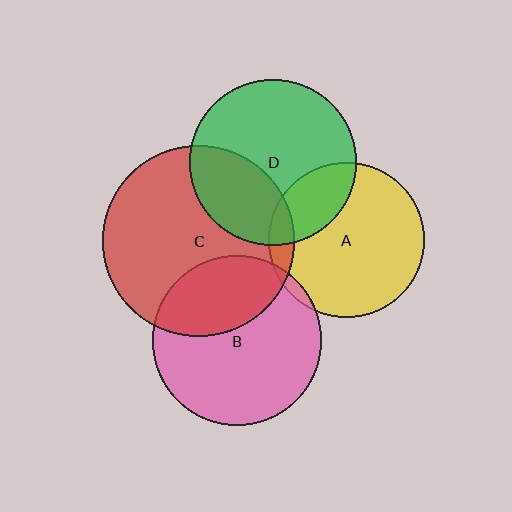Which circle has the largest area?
Circle C (red).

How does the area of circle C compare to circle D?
Approximately 1.3 times.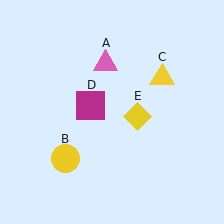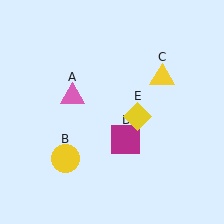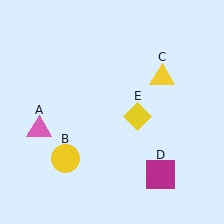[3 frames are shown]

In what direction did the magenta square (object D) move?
The magenta square (object D) moved down and to the right.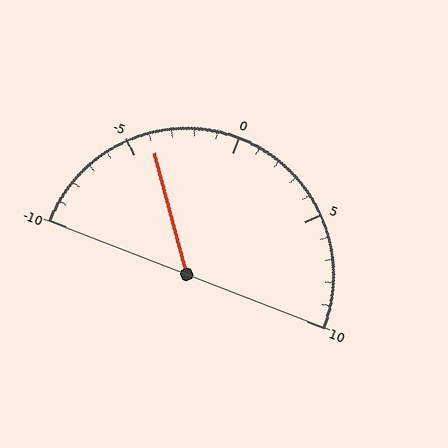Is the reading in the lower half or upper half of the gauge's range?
The reading is in the lower half of the range (-10 to 10).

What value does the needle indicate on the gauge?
The needle indicates approximately -4.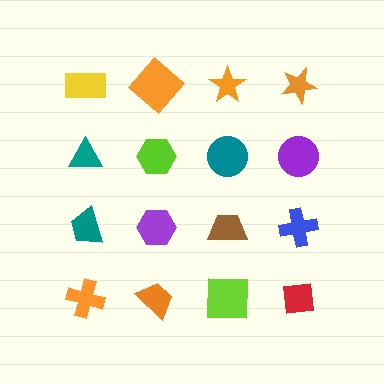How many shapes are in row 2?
4 shapes.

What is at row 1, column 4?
An orange star.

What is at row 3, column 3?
A brown trapezoid.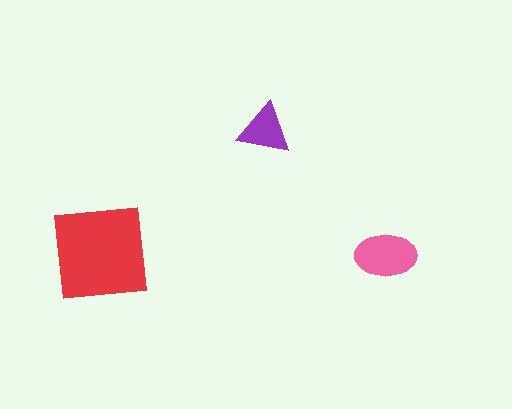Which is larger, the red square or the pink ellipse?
The red square.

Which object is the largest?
The red square.